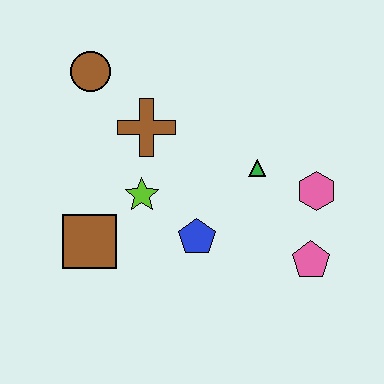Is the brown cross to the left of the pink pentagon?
Yes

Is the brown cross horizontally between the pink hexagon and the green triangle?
No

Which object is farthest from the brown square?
The pink hexagon is farthest from the brown square.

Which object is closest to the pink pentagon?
The pink hexagon is closest to the pink pentagon.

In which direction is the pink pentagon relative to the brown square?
The pink pentagon is to the right of the brown square.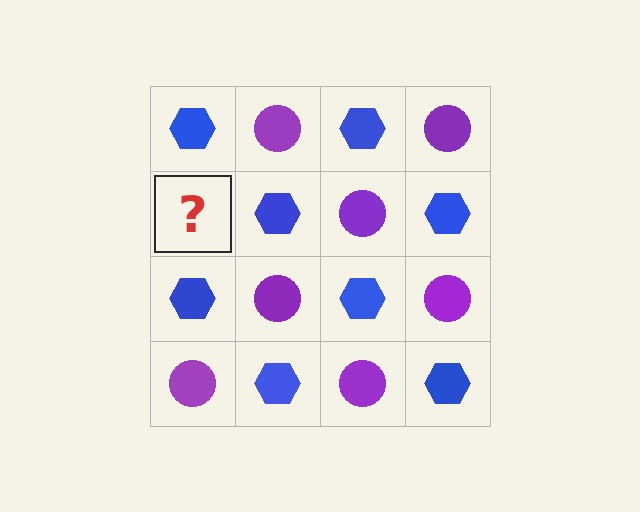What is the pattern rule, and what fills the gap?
The rule is that it alternates blue hexagon and purple circle in a checkerboard pattern. The gap should be filled with a purple circle.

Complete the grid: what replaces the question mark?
The question mark should be replaced with a purple circle.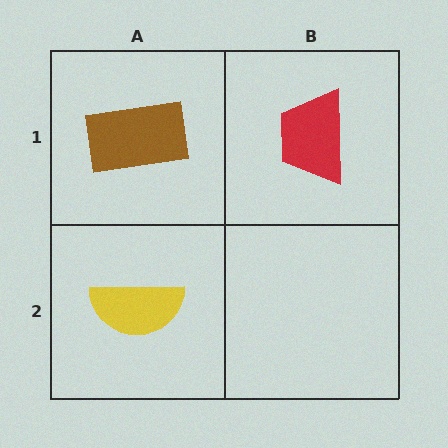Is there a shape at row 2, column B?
No, that cell is empty.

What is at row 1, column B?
A red trapezoid.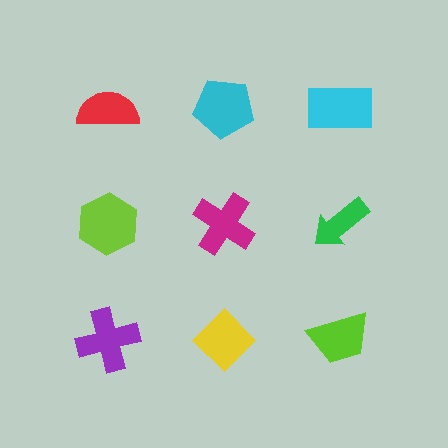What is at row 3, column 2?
A yellow diamond.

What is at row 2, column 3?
A green arrow.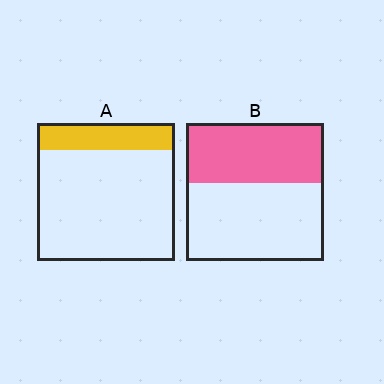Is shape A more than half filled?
No.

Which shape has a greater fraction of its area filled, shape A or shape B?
Shape B.